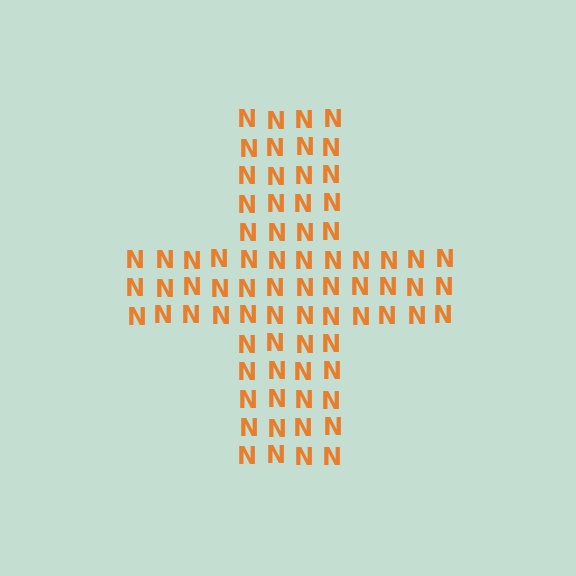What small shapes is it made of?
It is made of small letter N's.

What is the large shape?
The large shape is a cross.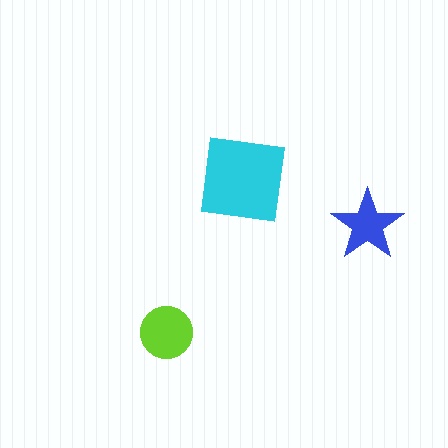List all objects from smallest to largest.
The blue star, the lime circle, the cyan square.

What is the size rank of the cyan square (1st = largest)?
1st.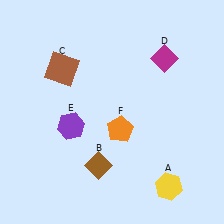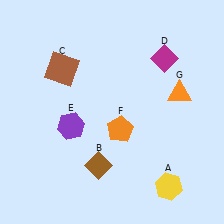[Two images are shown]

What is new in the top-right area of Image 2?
An orange triangle (G) was added in the top-right area of Image 2.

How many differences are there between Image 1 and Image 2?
There is 1 difference between the two images.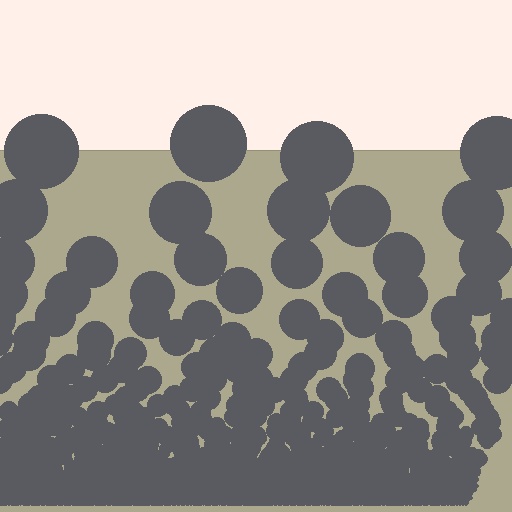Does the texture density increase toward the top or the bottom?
Density increases toward the bottom.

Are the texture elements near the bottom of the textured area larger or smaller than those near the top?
Smaller. The gradient is inverted — elements near the bottom are smaller and denser.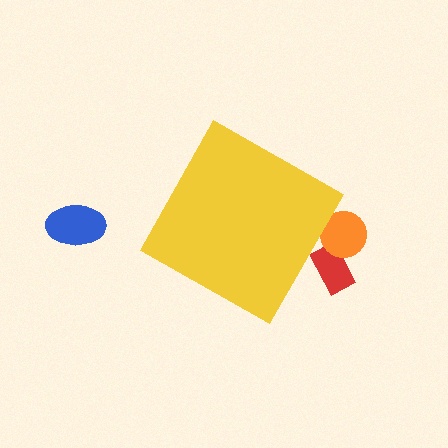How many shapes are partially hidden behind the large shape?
2 shapes are partially hidden.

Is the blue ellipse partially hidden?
No, the blue ellipse is fully visible.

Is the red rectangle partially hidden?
Yes, the red rectangle is partially hidden behind the yellow diamond.